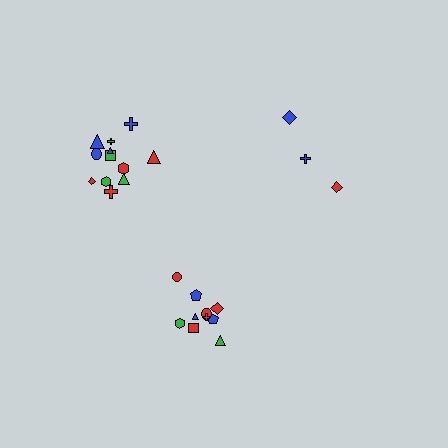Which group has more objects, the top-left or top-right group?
The top-left group.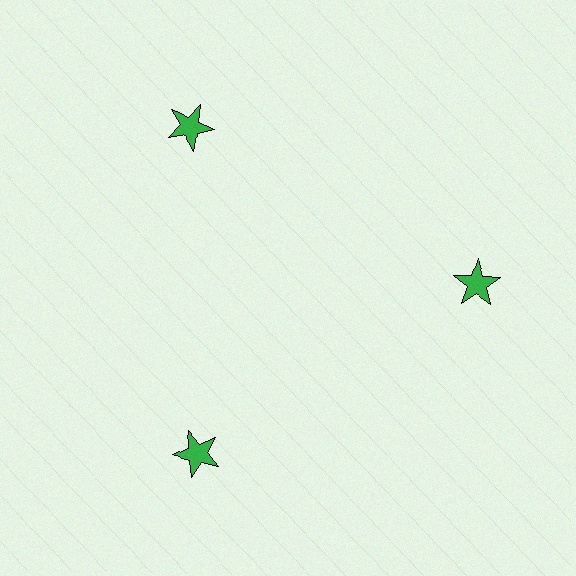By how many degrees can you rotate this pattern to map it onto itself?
The pattern maps onto itself every 120 degrees of rotation.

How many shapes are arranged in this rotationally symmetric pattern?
There are 3 shapes, arranged in 3 groups of 1.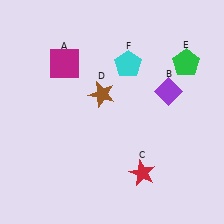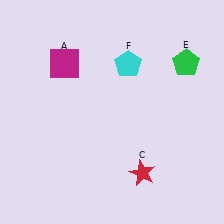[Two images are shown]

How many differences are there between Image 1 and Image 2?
There are 2 differences between the two images.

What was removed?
The purple diamond (B), the brown star (D) were removed in Image 2.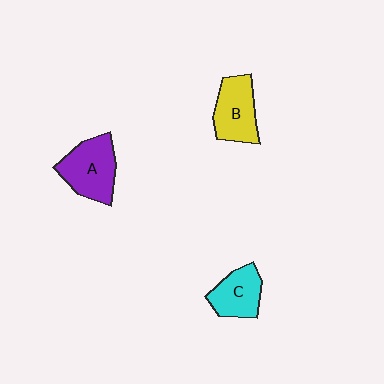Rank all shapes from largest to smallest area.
From largest to smallest: A (purple), B (yellow), C (cyan).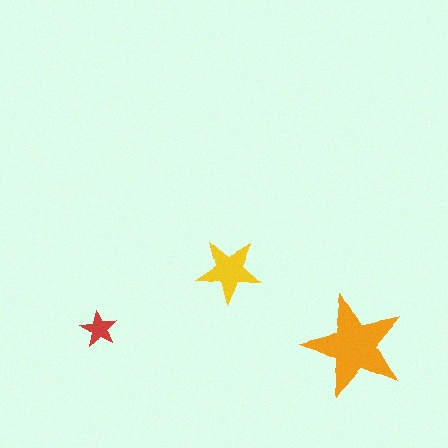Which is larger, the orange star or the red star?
The orange one.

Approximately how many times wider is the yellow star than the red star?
About 2 times wider.